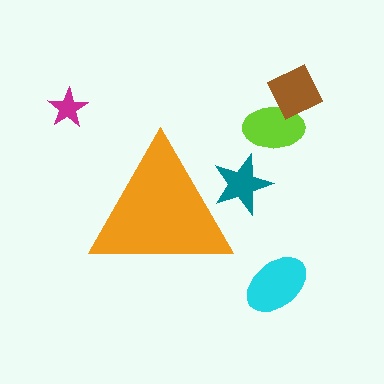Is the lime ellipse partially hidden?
No, the lime ellipse is fully visible.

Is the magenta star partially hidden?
No, the magenta star is fully visible.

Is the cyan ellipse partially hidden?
No, the cyan ellipse is fully visible.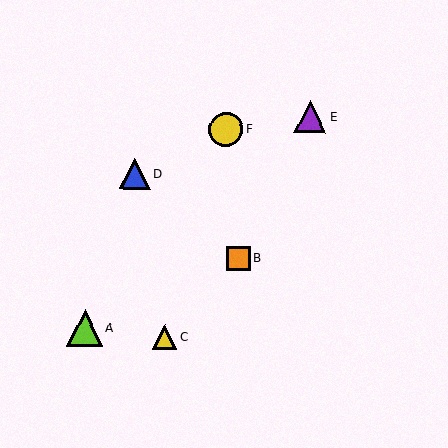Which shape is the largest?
The lime triangle (labeled A) is the largest.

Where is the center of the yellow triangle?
The center of the yellow triangle is at (165, 337).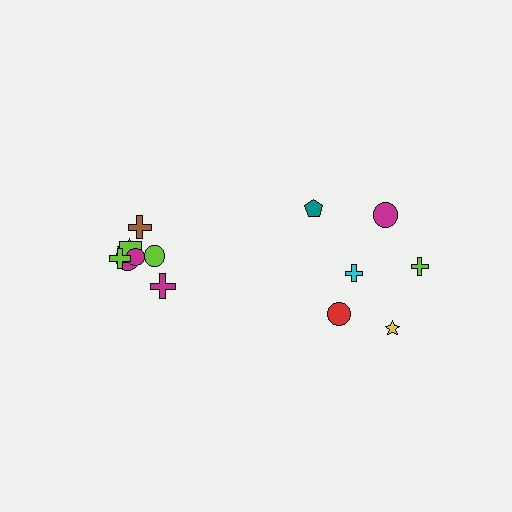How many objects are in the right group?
There are 6 objects.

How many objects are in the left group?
There are 8 objects.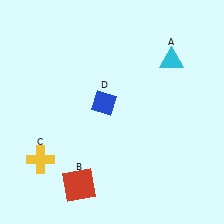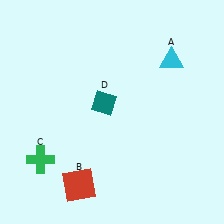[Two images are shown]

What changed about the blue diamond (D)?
In Image 1, D is blue. In Image 2, it changed to teal.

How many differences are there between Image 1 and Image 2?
There are 2 differences between the two images.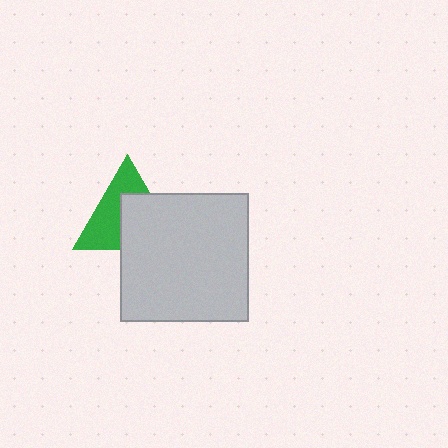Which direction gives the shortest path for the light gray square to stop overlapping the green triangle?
Moving toward the lower-right gives the shortest separation.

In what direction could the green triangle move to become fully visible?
The green triangle could move toward the upper-left. That would shift it out from behind the light gray square entirely.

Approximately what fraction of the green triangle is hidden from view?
Roughly 50% of the green triangle is hidden behind the light gray square.